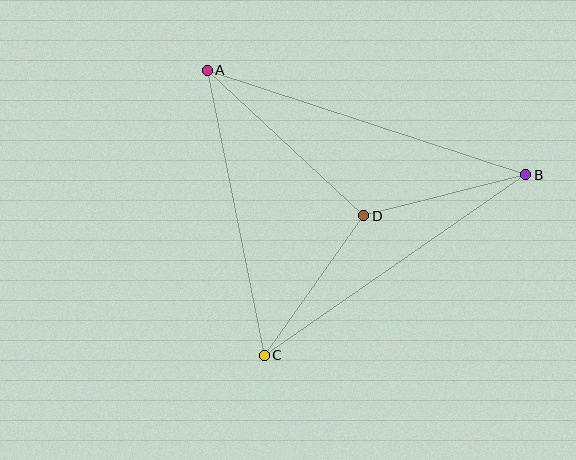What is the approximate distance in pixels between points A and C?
The distance between A and C is approximately 291 pixels.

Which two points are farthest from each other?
Points A and B are farthest from each other.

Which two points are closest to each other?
Points B and D are closest to each other.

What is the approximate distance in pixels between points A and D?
The distance between A and D is approximately 214 pixels.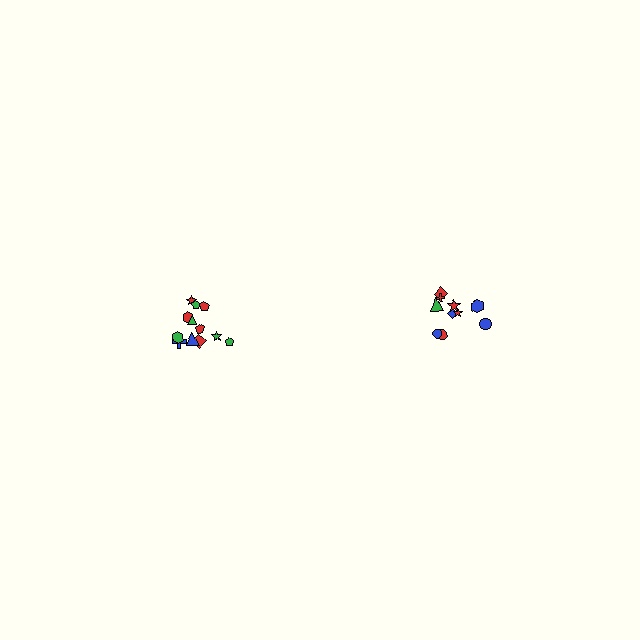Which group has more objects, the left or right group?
The left group.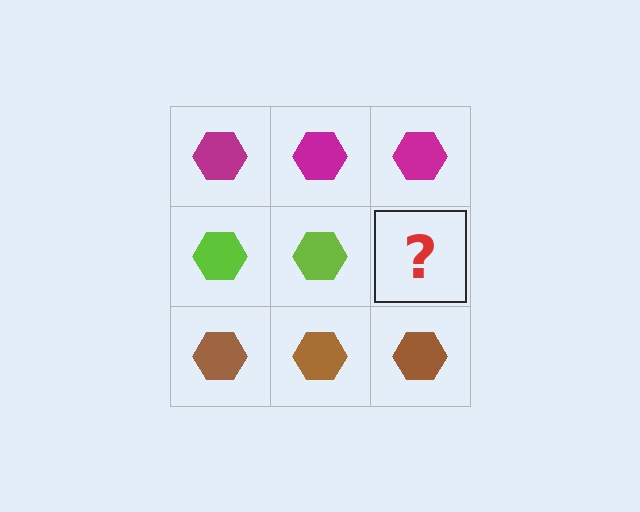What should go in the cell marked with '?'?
The missing cell should contain a lime hexagon.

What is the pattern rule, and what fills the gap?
The rule is that each row has a consistent color. The gap should be filled with a lime hexagon.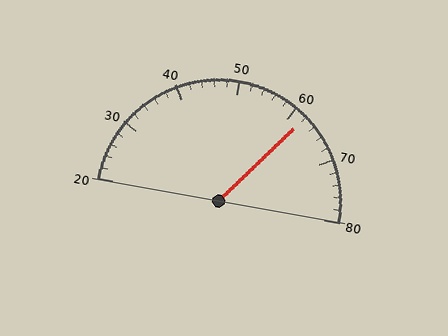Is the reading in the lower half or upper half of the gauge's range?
The reading is in the upper half of the range (20 to 80).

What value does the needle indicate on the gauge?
The needle indicates approximately 62.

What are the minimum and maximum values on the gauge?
The gauge ranges from 20 to 80.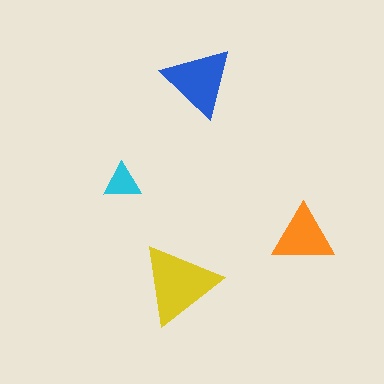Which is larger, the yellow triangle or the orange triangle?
The yellow one.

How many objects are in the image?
There are 4 objects in the image.